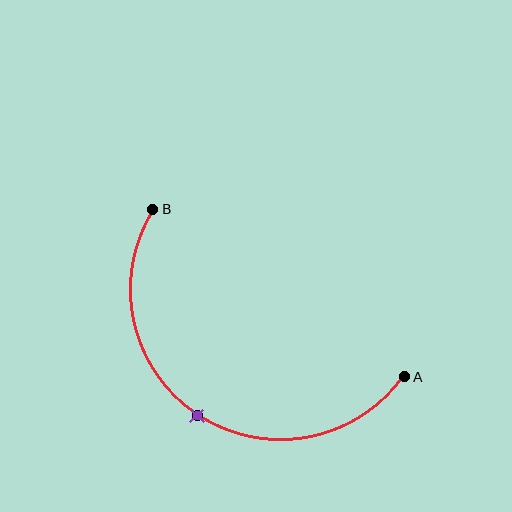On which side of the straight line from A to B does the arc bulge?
The arc bulges below the straight line connecting A and B.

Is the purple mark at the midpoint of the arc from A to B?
Yes. The purple mark lies on the arc at equal arc-length from both A and B — it is the arc midpoint.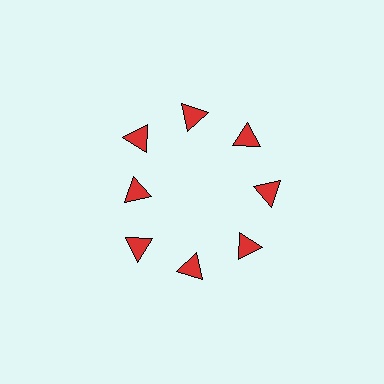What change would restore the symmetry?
The symmetry would be restored by moving it outward, back onto the ring so that all 8 triangles sit at equal angles and equal distance from the center.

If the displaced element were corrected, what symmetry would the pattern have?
It would have 8-fold rotational symmetry — the pattern would map onto itself every 45 degrees.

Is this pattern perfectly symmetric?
No. The 8 red triangles are arranged in a ring, but one element near the 9 o'clock position is pulled inward toward the center, breaking the 8-fold rotational symmetry.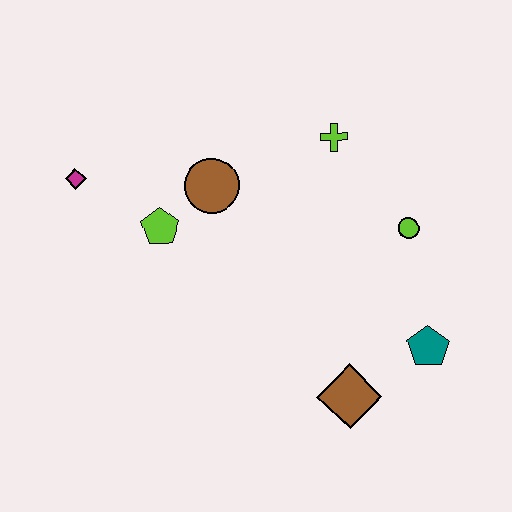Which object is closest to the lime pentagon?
The brown circle is closest to the lime pentagon.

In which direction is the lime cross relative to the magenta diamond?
The lime cross is to the right of the magenta diamond.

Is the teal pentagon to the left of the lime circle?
No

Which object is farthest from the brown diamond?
The magenta diamond is farthest from the brown diamond.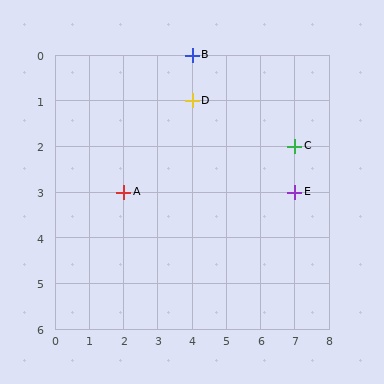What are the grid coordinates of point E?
Point E is at grid coordinates (7, 3).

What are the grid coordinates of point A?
Point A is at grid coordinates (2, 3).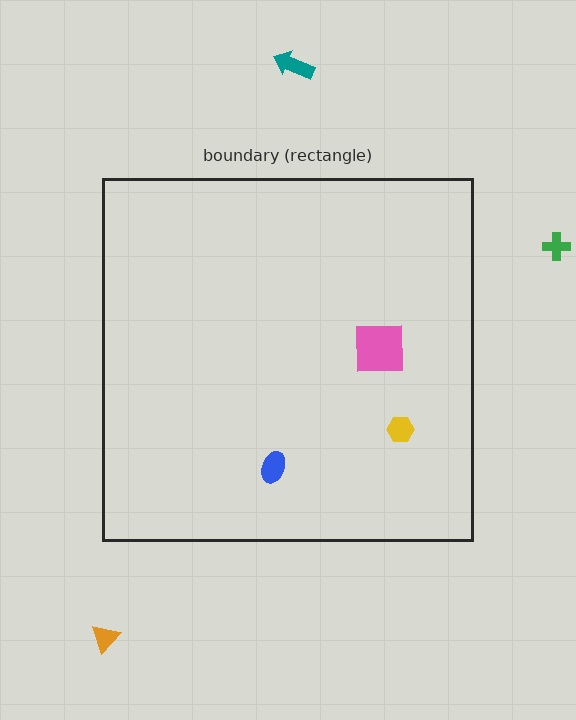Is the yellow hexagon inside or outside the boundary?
Inside.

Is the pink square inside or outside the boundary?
Inside.